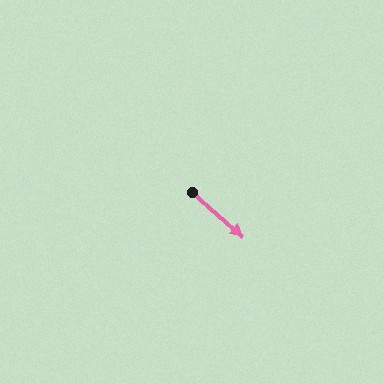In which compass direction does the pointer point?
Southeast.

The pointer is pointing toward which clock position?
Roughly 4 o'clock.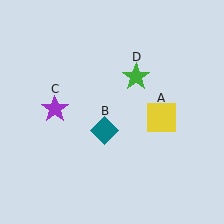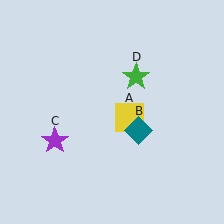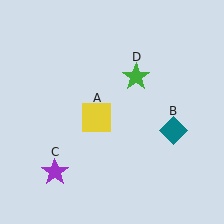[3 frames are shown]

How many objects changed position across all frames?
3 objects changed position: yellow square (object A), teal diamond (object B), purple star (object C).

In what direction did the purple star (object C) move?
The purple star (object C) moved down.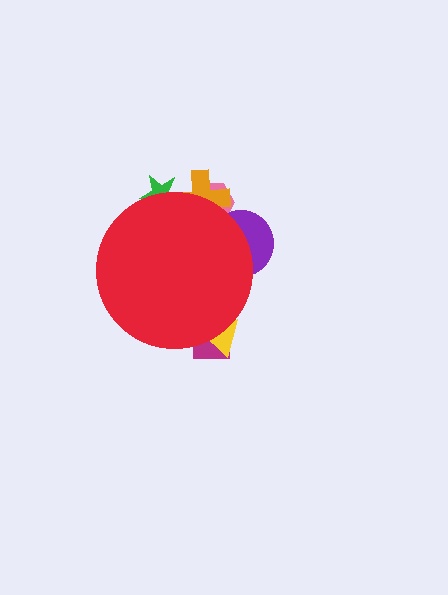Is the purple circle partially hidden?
Yes, the purple circle is partially hidden behind the red circle.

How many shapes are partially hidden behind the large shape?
6 shapes are partially hidden.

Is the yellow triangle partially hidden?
Yes, the yellow triangle is partially hidden behind the red circle.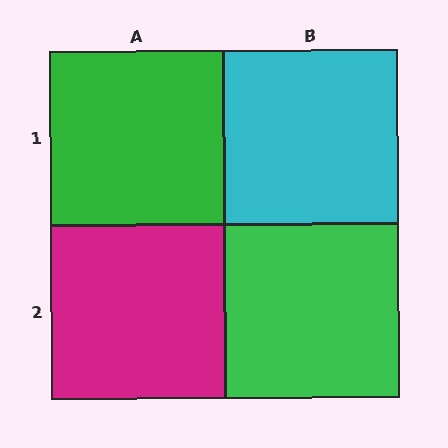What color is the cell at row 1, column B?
Cyan.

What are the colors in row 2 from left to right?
Magenta, green.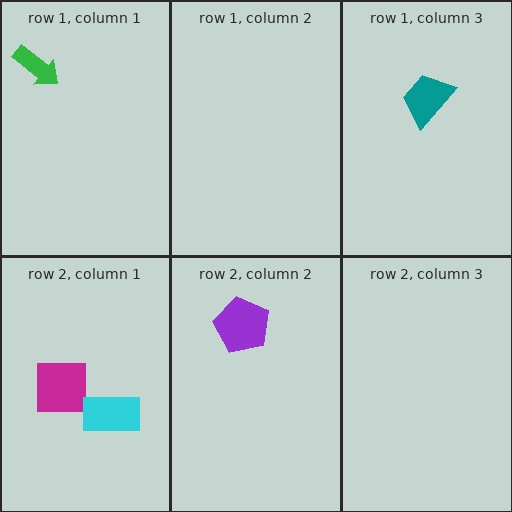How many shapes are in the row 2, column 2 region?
1.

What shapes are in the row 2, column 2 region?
The purple pentagon.